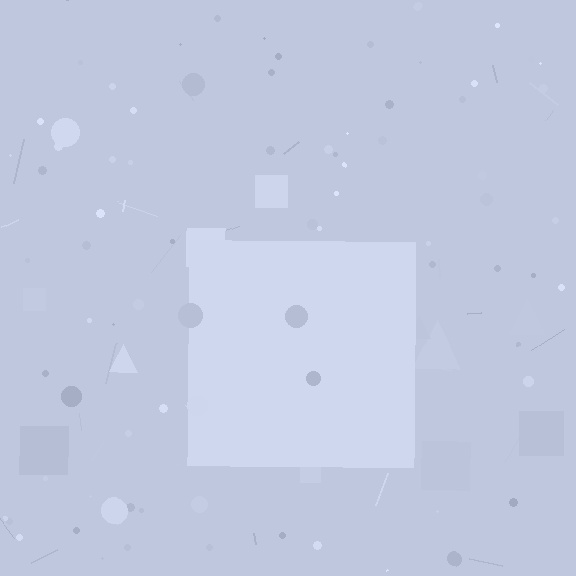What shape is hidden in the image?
A square is hidden in the image.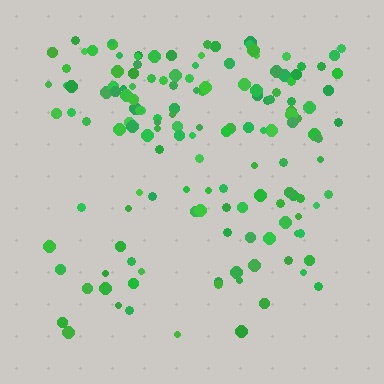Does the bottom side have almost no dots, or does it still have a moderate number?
Still a moderate number, just noticeably fewer than the top.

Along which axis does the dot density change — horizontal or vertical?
Vertical.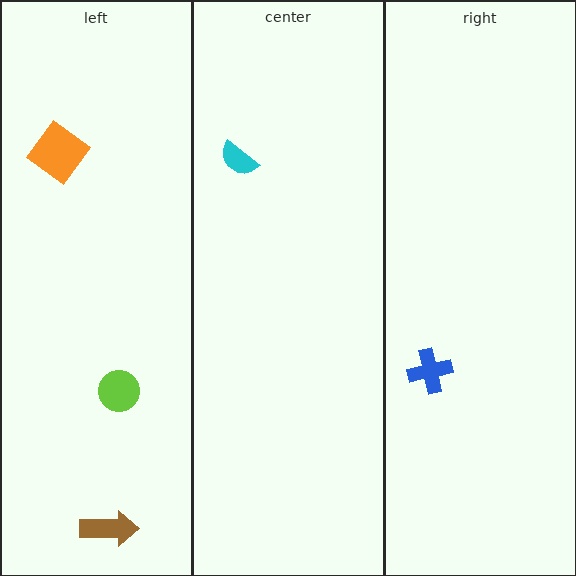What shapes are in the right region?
The blue cross.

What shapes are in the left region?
The lime circle, the brown arrow, the orange diamond.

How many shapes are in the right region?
1.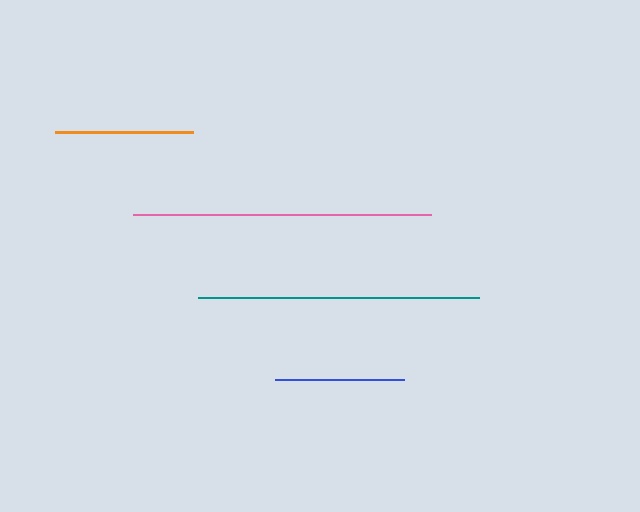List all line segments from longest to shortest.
From longest to shortest: pink, teal, orange, blue.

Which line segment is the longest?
The pink line is the longest at approximately 299 pixels.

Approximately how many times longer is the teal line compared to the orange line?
The teal line is approximately 2.0 times the length of the orange line.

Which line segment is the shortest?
The blue line is the shortest at approximately 129 pixels.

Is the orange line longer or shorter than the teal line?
The teal line is longer than the orange line.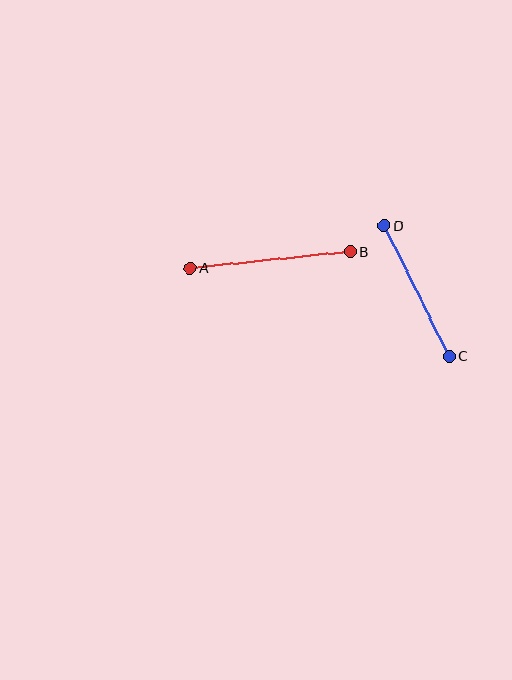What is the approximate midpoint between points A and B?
The midpoint is at approximately (270, 260) pixels.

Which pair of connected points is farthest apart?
Points A and B are farthest apart.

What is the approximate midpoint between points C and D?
The midpoint is at approximately (417, 291) pixels.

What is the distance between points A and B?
The distance is approximately 161 pixels.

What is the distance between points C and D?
The distance is approximately 146 pixels.